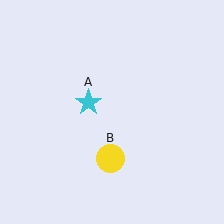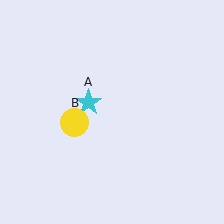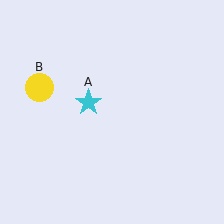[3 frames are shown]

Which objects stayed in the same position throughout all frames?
Cyan star (object A) remained stationary.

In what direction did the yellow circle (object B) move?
The yellow circle (object B) moved up and to the left.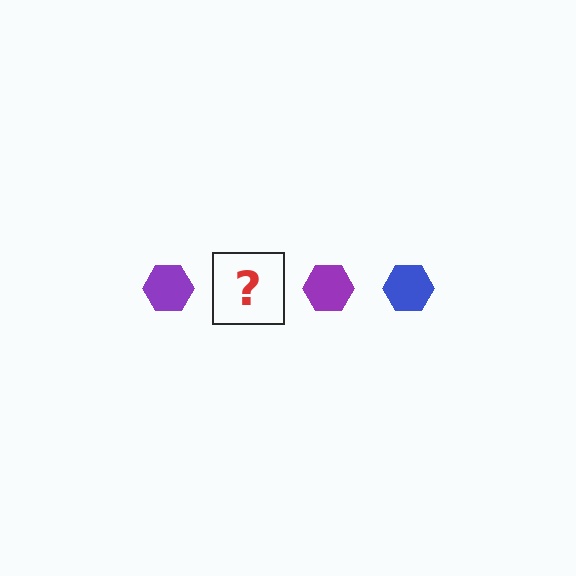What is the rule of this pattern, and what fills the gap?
The rule is that the pattern cycles through purple, blue hexagons. The gap should be filled with a blue hexagon.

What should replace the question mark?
The question mark should be replaced with a blue hexagon.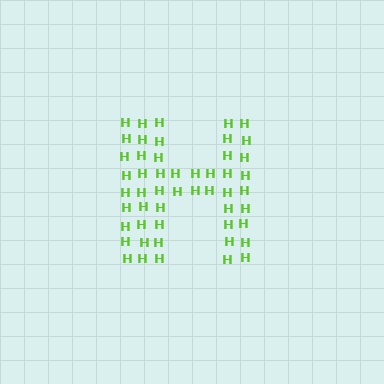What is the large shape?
The large shape is the letter H.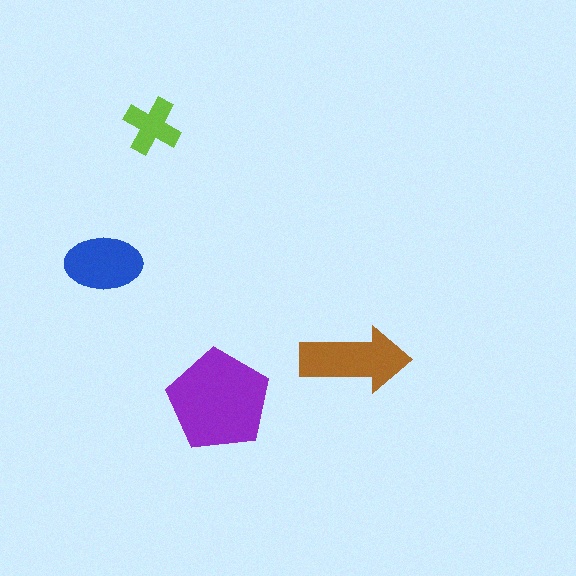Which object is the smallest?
The lime cross.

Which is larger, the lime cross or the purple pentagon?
The purple pentagon.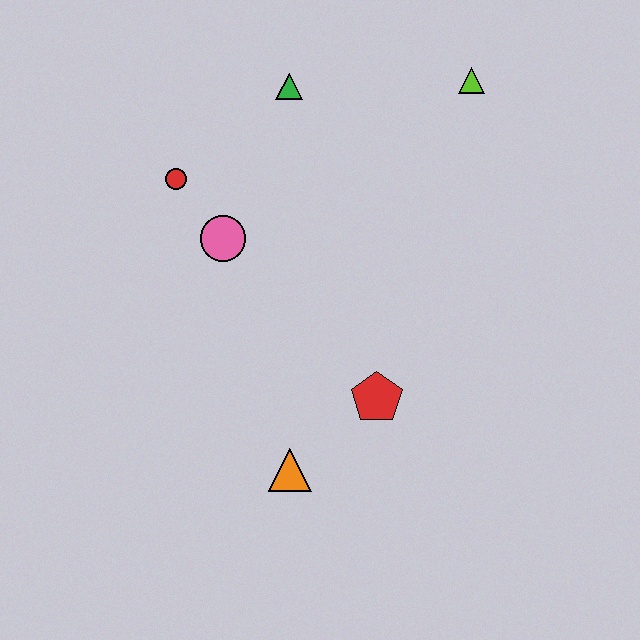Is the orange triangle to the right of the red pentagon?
No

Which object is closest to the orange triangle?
The red pentagon is closest to the orange triangle.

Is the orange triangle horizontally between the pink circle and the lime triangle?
Yes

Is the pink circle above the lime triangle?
No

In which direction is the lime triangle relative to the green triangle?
The lime triangle is to the right of the green triangle.